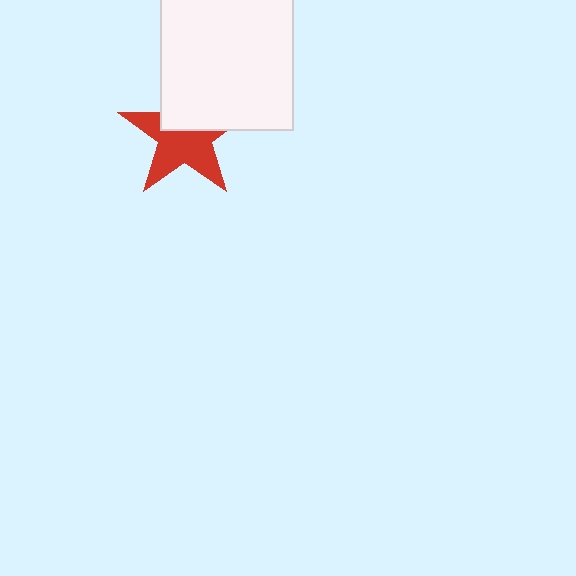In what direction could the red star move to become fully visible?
The red star could move down. That would shift it out from behind the white rectangle entirely.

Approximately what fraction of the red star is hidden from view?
Roughly 41% of the red star is hidden behind the white rectangle.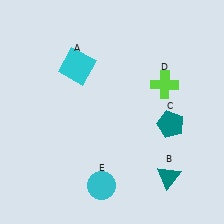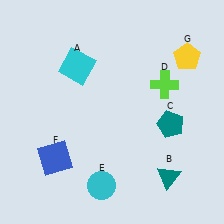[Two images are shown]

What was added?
A blue square (F), a yellow pentagon (G) were added in Image 2.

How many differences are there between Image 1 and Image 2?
There are 2 differences between the two images.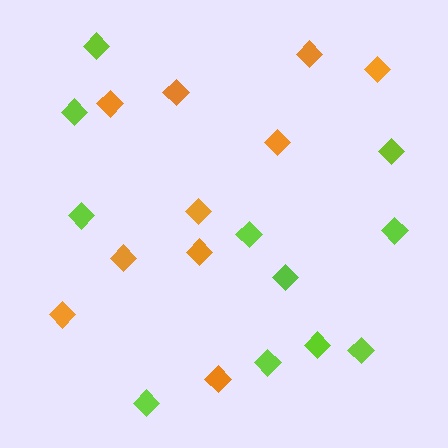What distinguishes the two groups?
There are 2 groups: one group of orange diamonds (10) and one group of lime diamonds (11).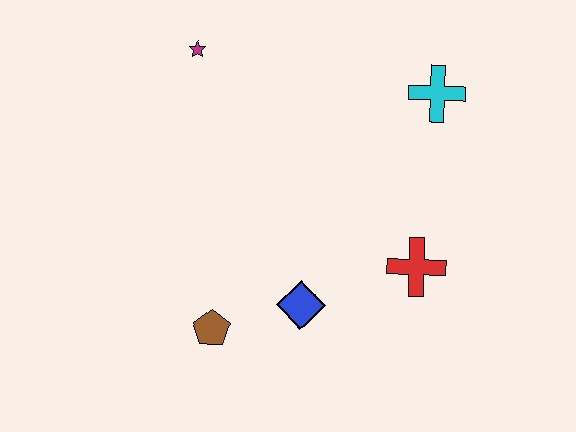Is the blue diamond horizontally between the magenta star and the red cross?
Yes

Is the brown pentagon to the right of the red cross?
No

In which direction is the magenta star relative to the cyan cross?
The magenta star is to the left of the cyan cross.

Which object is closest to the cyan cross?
The red cross is closest to the cyan cross.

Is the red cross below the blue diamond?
No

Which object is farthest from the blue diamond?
The magenta star is farthest from the blue diamond.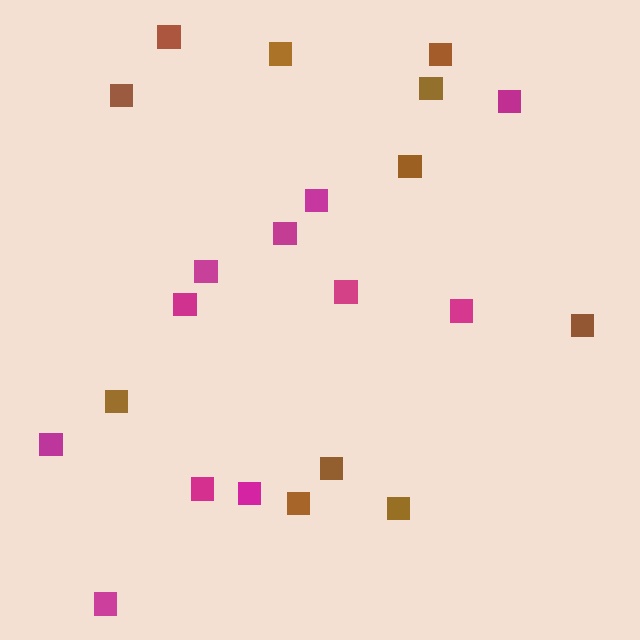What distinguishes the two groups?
There are 2 groups: one group of magenta squares (11) and one group of brown squares (11).